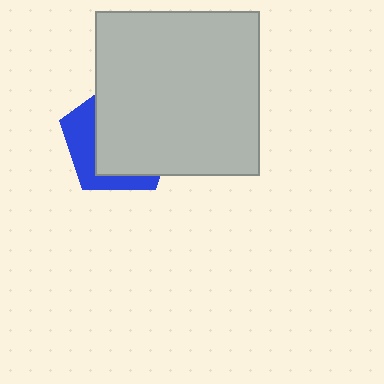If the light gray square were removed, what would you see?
You would see the complete blue pentagon.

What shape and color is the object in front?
The object in front is a light gray square.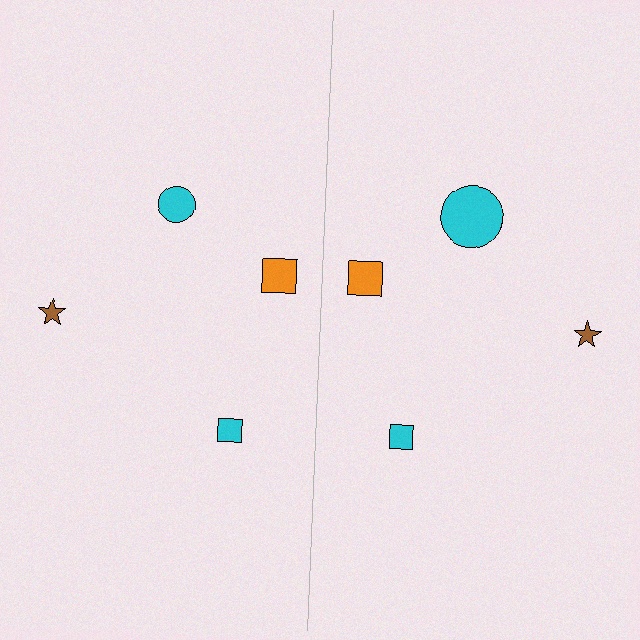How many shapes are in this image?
There are 8 shapes in this image.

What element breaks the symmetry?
The cyan circle on the right side has a different size than its mirror counterpart.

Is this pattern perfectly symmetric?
No, the pattern is not perfectly symmetric. The cyan circle on the right side has a different size than its mirror counterpart.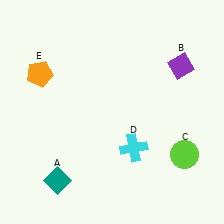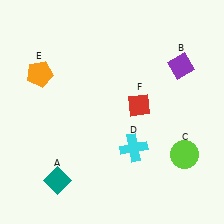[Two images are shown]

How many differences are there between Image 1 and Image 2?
There is 1 difference between the two images.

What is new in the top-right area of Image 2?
A red diamond (F) was added in the top-right area of Image 2.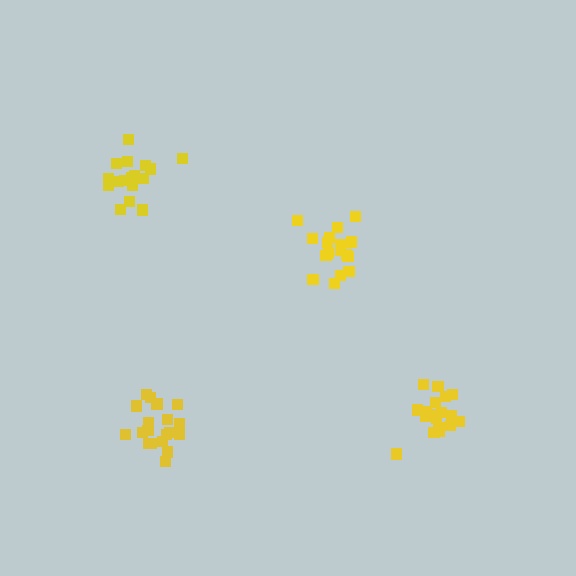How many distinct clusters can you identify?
There are 4 distinct clusters.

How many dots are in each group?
Group 1: 17 dots, Group 2: 19 dots, Group 3: 17 dots, Group 4: 19 dots (72 total).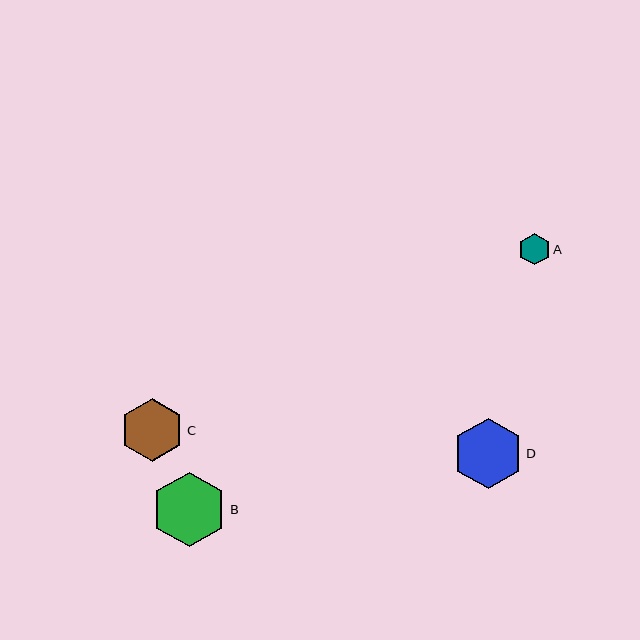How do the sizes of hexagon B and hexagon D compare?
Hexagon B and hexagon D are approximately the same size.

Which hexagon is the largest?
Hexagon B is the largest with a size of approximately 75 pixels.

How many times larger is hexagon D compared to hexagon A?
Hexagon D is approximately 2.2 times the size of hexagon A.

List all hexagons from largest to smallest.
From largest to smallest: B, D, C, A.